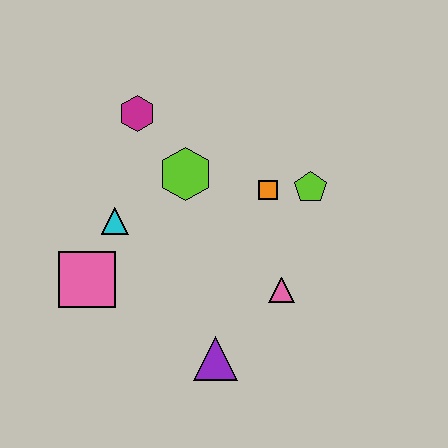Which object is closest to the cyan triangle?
The pink square is closest to the cyan triangle.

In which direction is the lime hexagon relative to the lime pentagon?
The lime hexagon is to the left of the lime pentagon.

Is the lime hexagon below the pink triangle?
No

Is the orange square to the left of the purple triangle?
No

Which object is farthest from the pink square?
The lime pentagon is farthest from the pink square.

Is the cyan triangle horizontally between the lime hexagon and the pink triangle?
No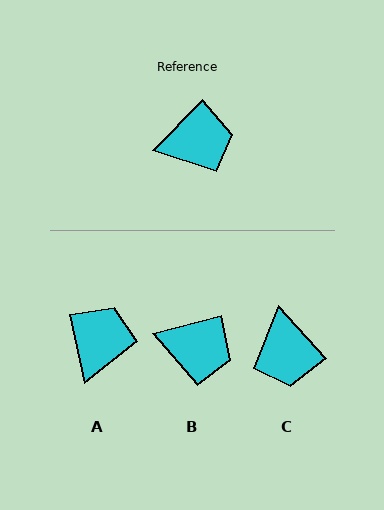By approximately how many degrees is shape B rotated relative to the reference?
Approximately 30 degrees clockwise.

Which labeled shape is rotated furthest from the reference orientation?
C, about 93 degrees away.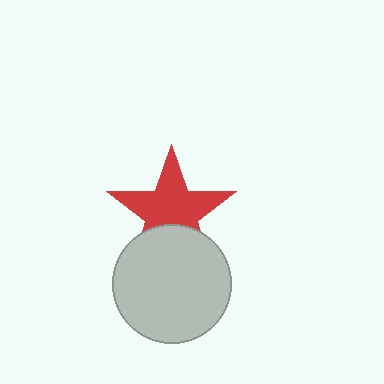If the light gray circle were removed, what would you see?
You would see the complete red star.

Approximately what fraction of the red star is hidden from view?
Roughly 32% of the red star is hidden behind the light gray circle.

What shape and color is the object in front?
The object in front is a light gray circle.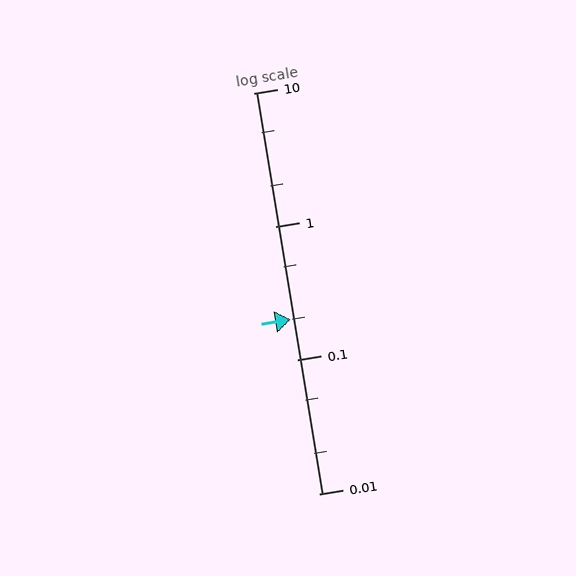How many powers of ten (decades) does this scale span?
The scale spans 3 decades, from 0.01 to 10.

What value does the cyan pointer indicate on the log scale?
The pointer indicates approximately 0.2.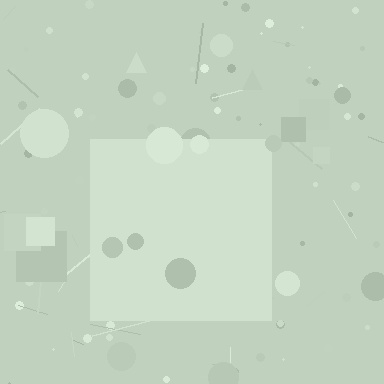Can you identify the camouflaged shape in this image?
The camouflaged shape is a square.